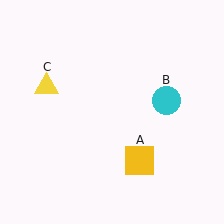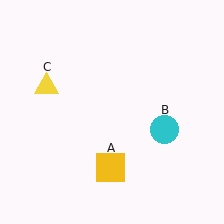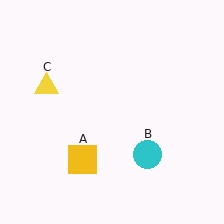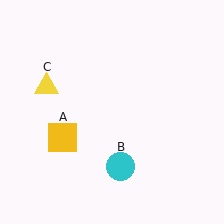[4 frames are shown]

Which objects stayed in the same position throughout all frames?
Yellow triangle (object C) remained stationary.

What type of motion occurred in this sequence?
The yellow square (object A), cyan circle (object B) rotated clockwise around the center of the scene.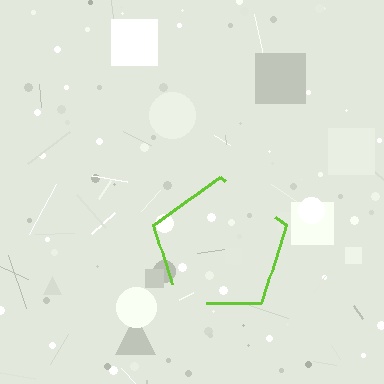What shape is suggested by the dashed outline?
The dashed outline suggests a pentagon.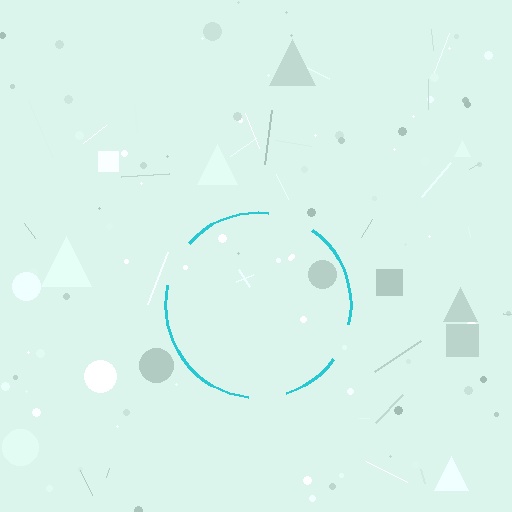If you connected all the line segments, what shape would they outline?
They would outline a circle.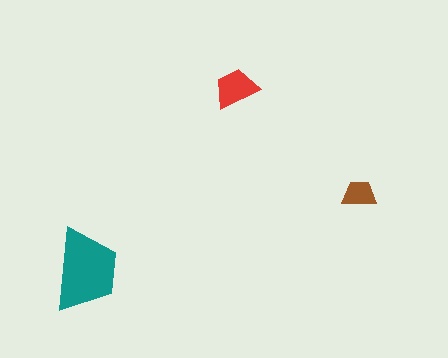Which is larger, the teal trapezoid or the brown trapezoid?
The teal one.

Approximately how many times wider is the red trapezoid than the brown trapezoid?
About 1.5 times wider.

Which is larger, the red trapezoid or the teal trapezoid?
The teal one.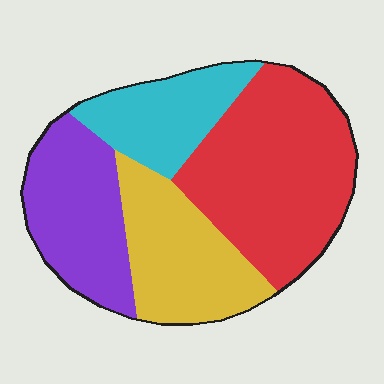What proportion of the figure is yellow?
Yellow takes up about one quarter (1/4) of the figure.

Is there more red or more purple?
Red.